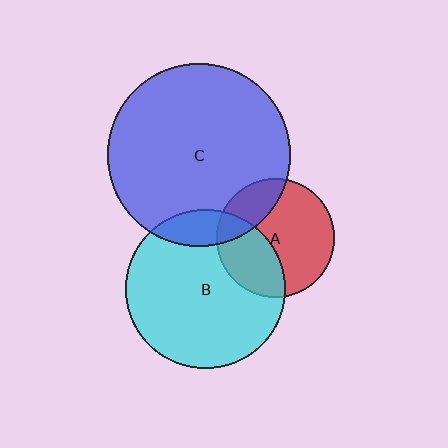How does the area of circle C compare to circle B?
Approximately 1.3 times.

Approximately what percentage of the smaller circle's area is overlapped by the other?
Approximately 35%.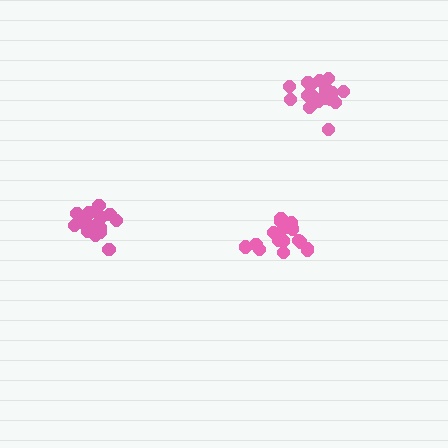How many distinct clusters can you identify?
There are 3 distinct clusters.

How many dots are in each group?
Group 1: 19 dots, Group 2: 17 dots, Group 3: 18 dots (54 total).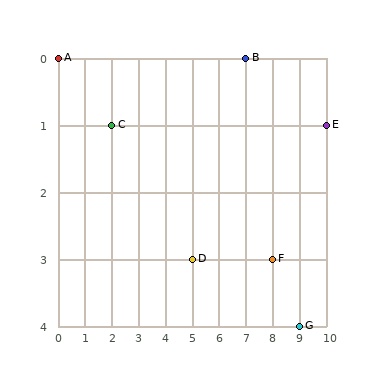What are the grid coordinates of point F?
Point F is at grid coordinates (8, 3).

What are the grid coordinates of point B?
Point B is at grid coordinates (7, 0).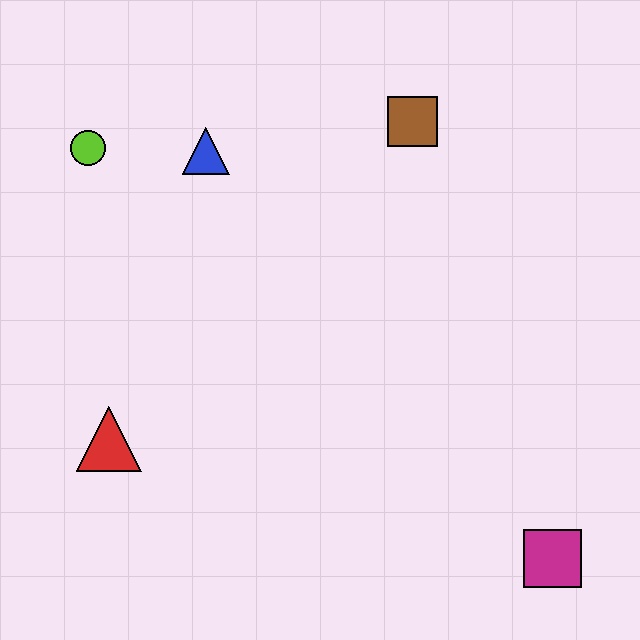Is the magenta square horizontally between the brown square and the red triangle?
No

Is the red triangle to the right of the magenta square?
No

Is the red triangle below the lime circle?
Yes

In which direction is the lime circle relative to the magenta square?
The lime circle is to the left of the magenta square.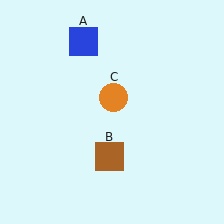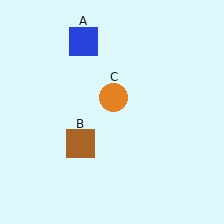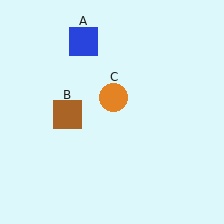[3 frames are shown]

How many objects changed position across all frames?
1 object changed position: brown square (object B).